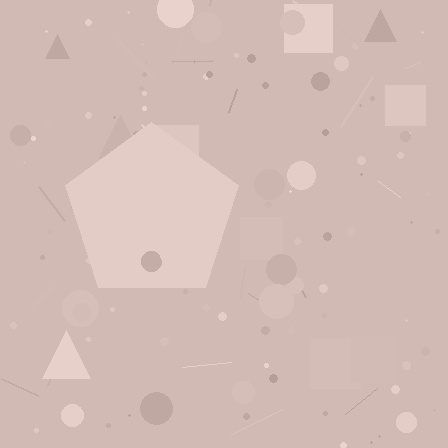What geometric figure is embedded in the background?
A pentagon is embedded in the background.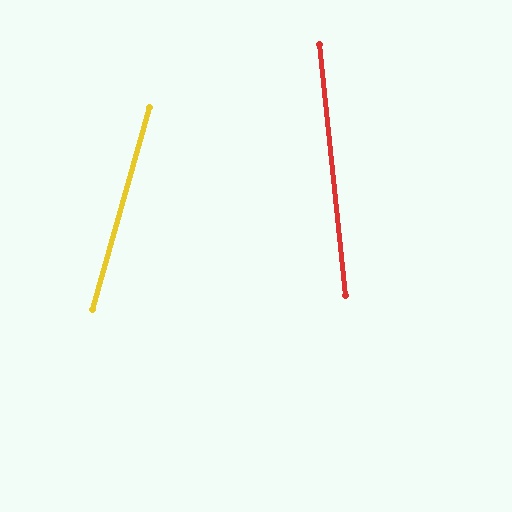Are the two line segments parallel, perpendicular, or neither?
Neither parallel nor perpendicular — they differ by about 22°.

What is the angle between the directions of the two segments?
Approximately 22 degrees.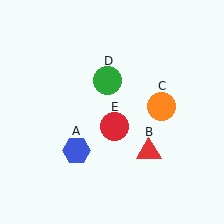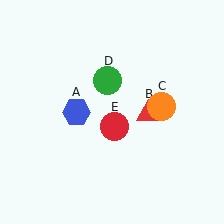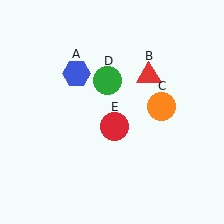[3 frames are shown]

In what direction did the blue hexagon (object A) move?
The blue hexagon (object A) moved up.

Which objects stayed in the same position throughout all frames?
Orange circle (object C) and green circle (object D) and red circle (object E) remained stationary.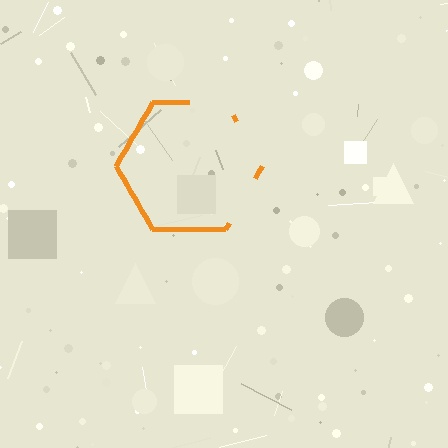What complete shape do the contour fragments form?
The contour fragments form a hexagon.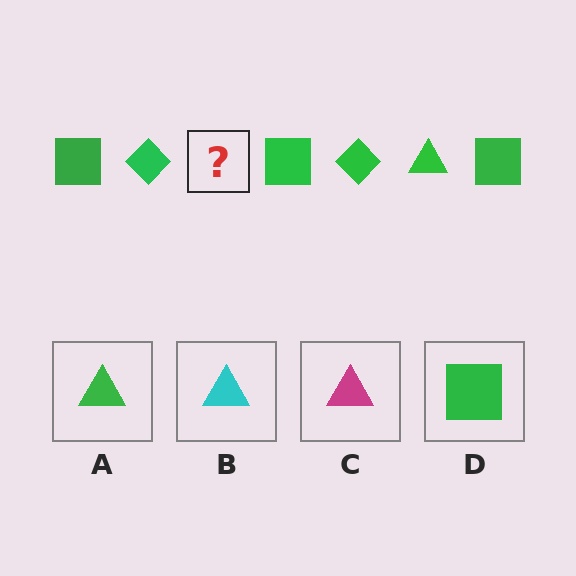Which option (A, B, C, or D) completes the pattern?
A.